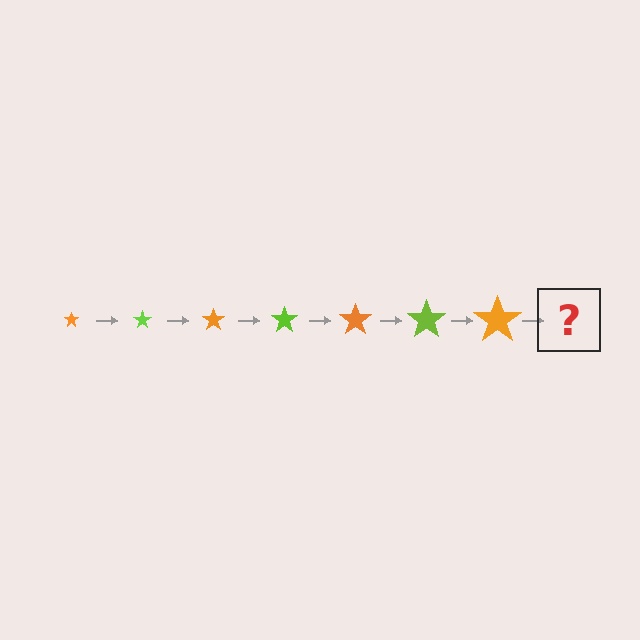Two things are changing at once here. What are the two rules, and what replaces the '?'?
The two rules are that the star grows larger each step and the color cycles through orange and lime. The '?' should be a lime star, larger than the previous one.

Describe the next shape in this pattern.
It should be a lime star, larger than the previous one.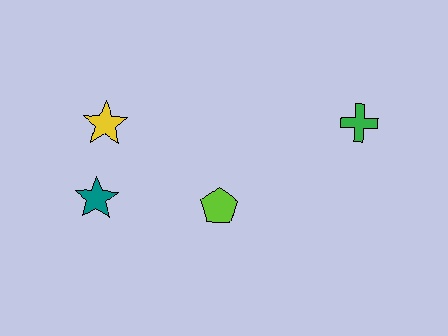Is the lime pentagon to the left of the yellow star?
No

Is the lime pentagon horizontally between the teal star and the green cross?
Yes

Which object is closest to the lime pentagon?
The teal star is closest to the lime pentagon.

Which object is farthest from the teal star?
The green cross is farthest from the teal star.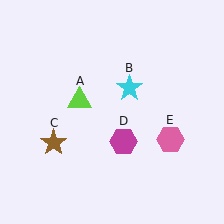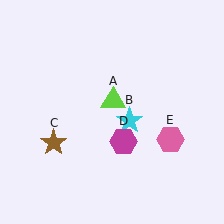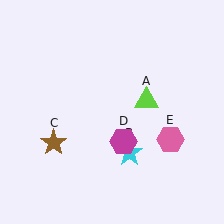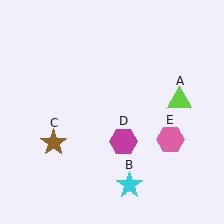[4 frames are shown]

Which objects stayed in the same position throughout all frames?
Brown star (object C) and magenta hexagon (object D) and pink hexagon (object E) remained stationary.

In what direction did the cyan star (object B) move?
The cyan star (object B) moved down.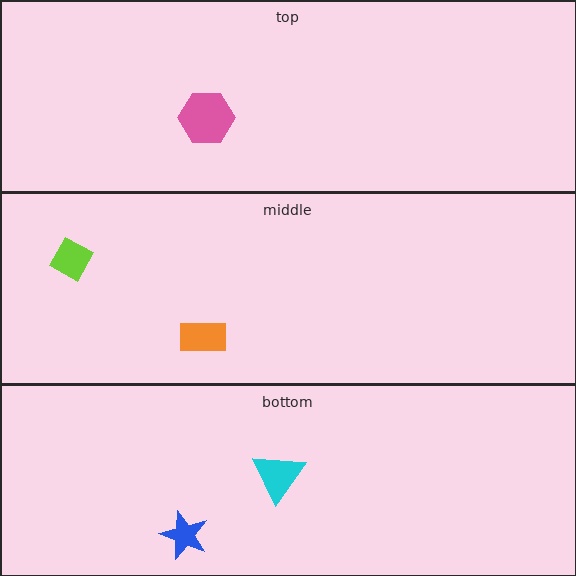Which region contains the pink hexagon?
The top region.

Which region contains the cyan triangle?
The bottom region.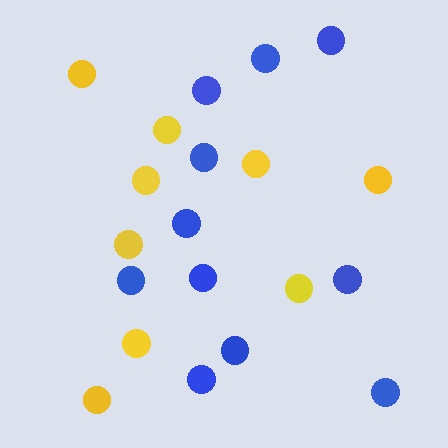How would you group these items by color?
There are 2 groups: one group of yellow circles (9) and one group of blue circles (11).